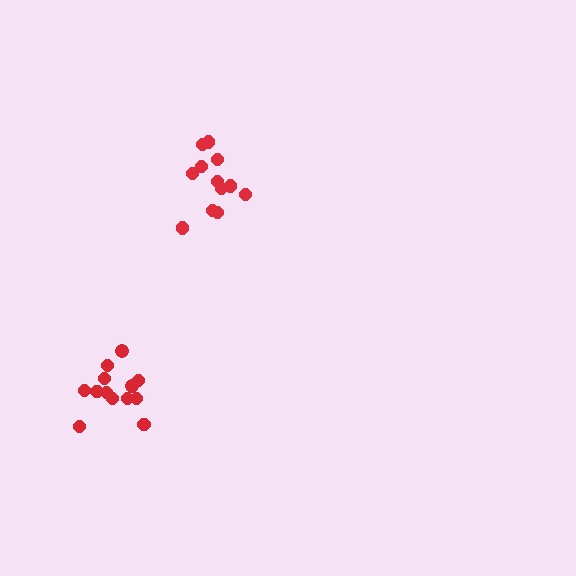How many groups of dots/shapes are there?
There are 2 groups.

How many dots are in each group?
Group 1: 13 dots, Group 2: 12 dots (25 total).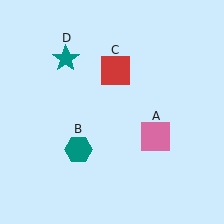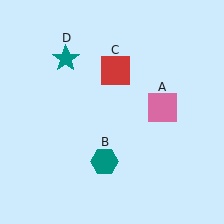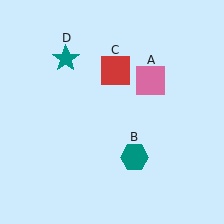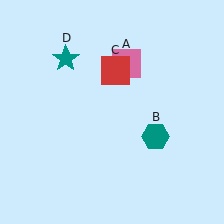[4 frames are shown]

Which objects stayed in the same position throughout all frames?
Red square (object C) and teal star (object D) remained stationary.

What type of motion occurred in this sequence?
The pink square (object A), teal hexagon (object B) rotated counterclockwise around the center of the scene.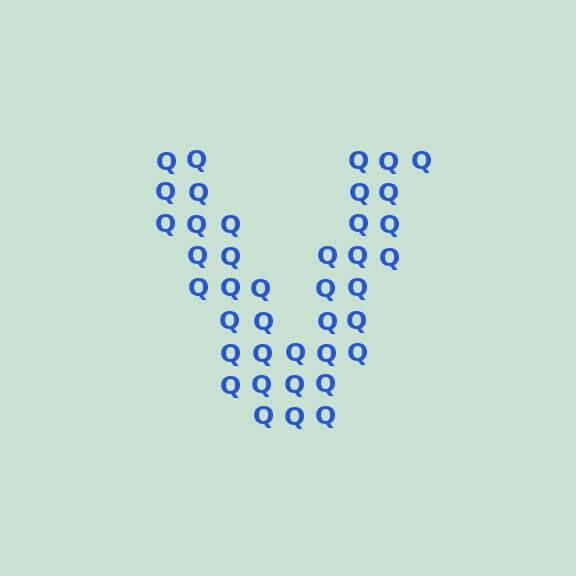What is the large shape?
The large shape is the letter V.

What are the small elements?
The small elements are letter Q's.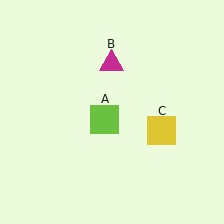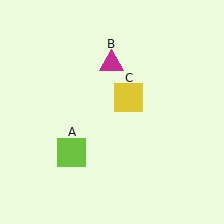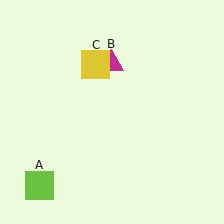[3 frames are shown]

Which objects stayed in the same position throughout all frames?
Magenta triangle (object B) remained stationary.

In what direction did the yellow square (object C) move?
The yellow square (object C) moved up and to the left.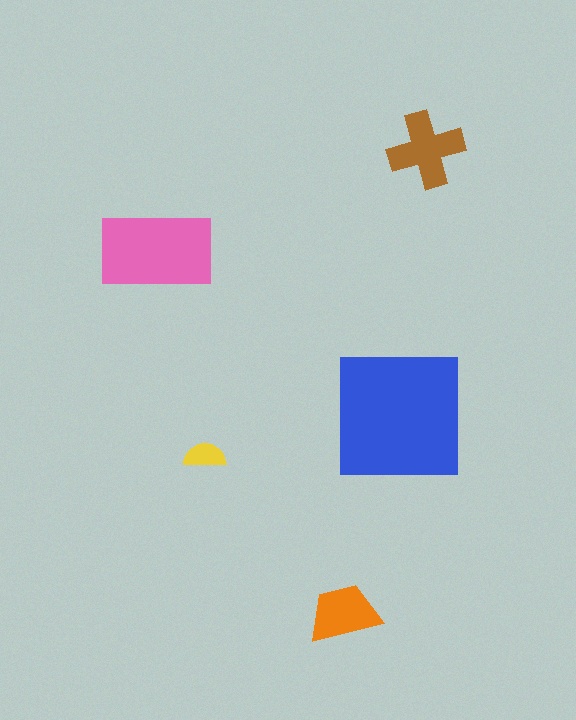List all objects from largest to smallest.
The blue square, the pink rectangle, the brown cross, the orange trapezoid, the yellow semicircle.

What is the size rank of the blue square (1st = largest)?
1st.